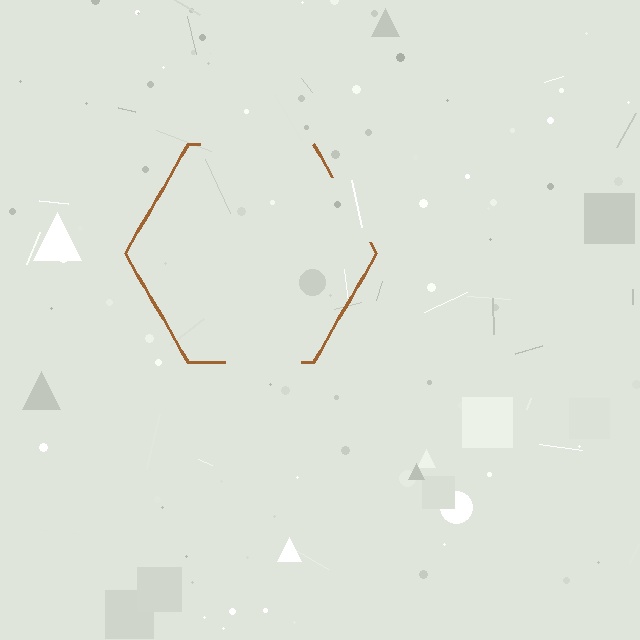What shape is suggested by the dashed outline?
The dashed outline suggests a hexagon.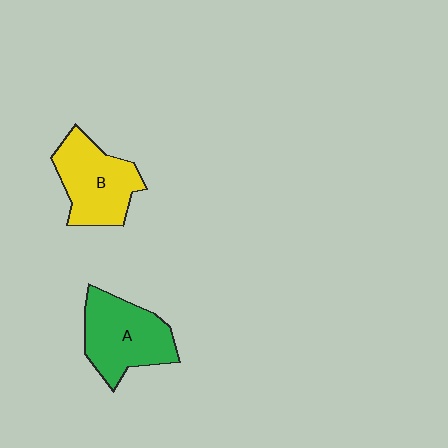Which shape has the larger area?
Shape A (green).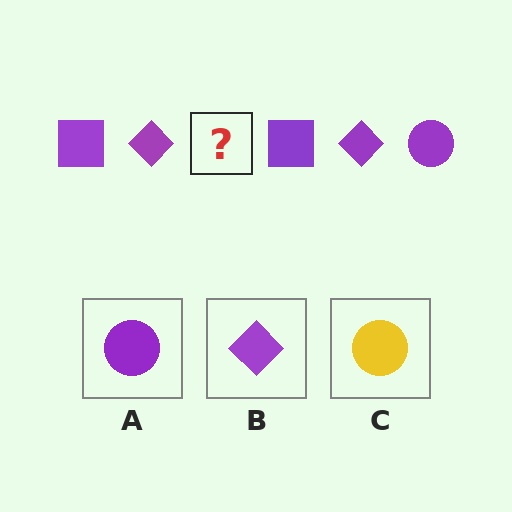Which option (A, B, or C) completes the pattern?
A.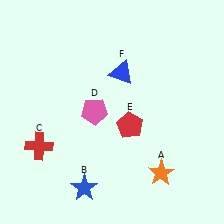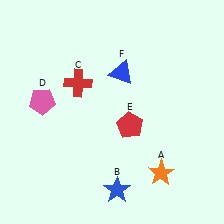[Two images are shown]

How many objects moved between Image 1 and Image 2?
3 objects moved between the two images.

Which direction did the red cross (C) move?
The red cross (C) moved up.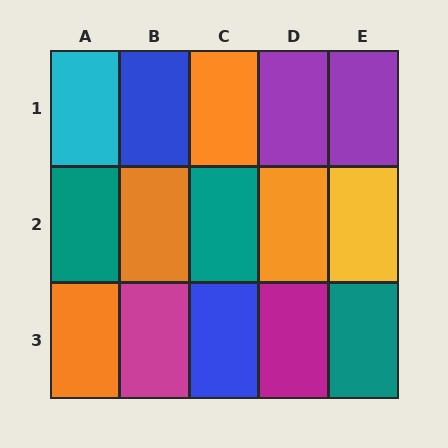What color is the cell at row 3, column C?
Blue.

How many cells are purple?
2 cells are purple.